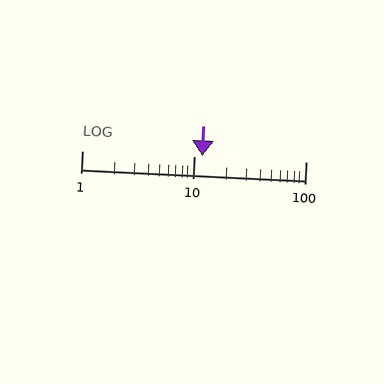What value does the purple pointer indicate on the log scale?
The pointer indicates approximately 12.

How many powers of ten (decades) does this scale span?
The scale spans 2 decades, from 1 to 100.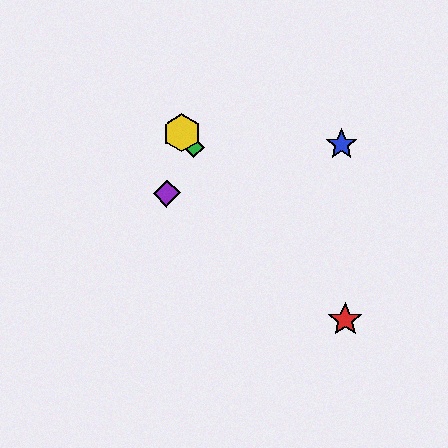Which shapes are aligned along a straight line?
The red star, the green diamond, the yellow hexagon are aligned along a straight line.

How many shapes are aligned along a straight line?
3 shapes (the red star, the green diamond, the yellow hexagon) are aligned along a straight line.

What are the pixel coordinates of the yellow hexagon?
The yellow hexagon is at (182, 133).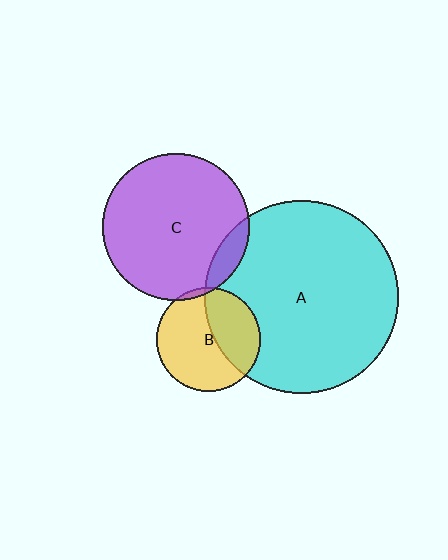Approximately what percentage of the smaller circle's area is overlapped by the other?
Approximately 10%.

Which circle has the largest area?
Circle A (cyan).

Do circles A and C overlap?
Yes.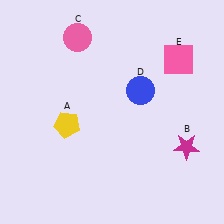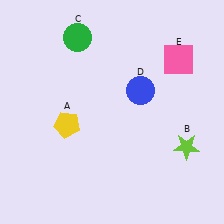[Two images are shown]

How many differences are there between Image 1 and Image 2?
There are 2 differences between the two images.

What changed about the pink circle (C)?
In Image 1, C is pink. In Image 2, it changed to green.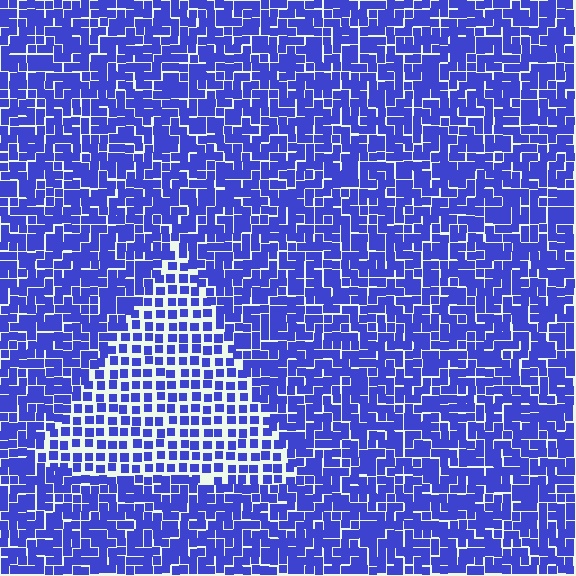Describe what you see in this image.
The image contains small blue elements arranged at two different densities. A triangle-shaped region is visible where the elements are less densely packed than the surrounding area.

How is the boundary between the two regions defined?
The boundary is defined by a change in element density (approximately 1.7x ratio). All elements are the same color, size, and shape.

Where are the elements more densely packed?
The elements are more densely packed outside the triangle boundary.